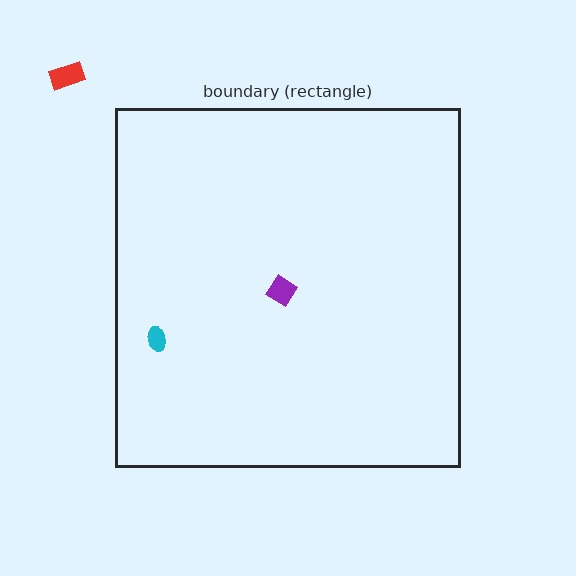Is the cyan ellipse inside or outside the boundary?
Inside.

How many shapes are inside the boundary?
2 inside, 1 outside.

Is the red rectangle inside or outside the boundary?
Outside.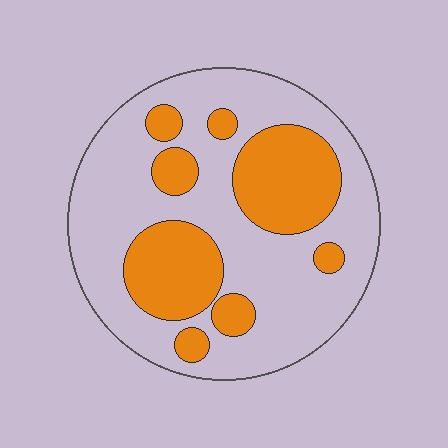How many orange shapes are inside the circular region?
8.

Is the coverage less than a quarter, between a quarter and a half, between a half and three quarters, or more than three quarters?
Between a quarter and a half.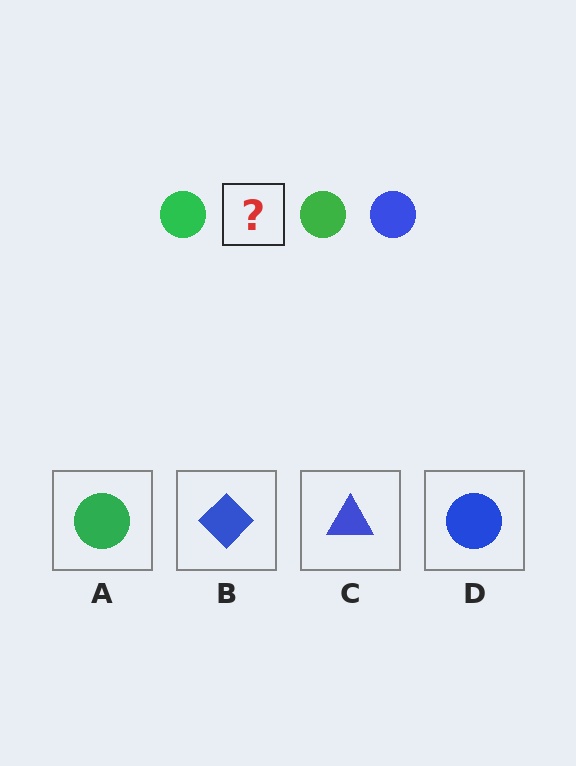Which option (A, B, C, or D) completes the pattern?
D.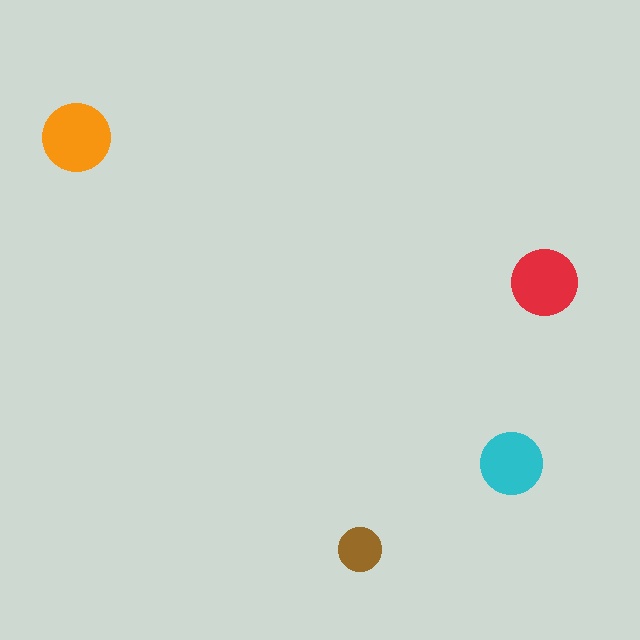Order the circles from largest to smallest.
the orange one, the red one, the cyan one, the brown one.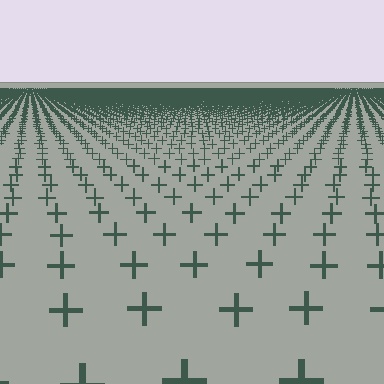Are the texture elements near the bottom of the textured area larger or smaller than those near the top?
Larger. Near the bottom, elements are closer to the viewer and appear at a bigger on-screen size.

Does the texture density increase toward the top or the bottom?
Density increases toward the top.